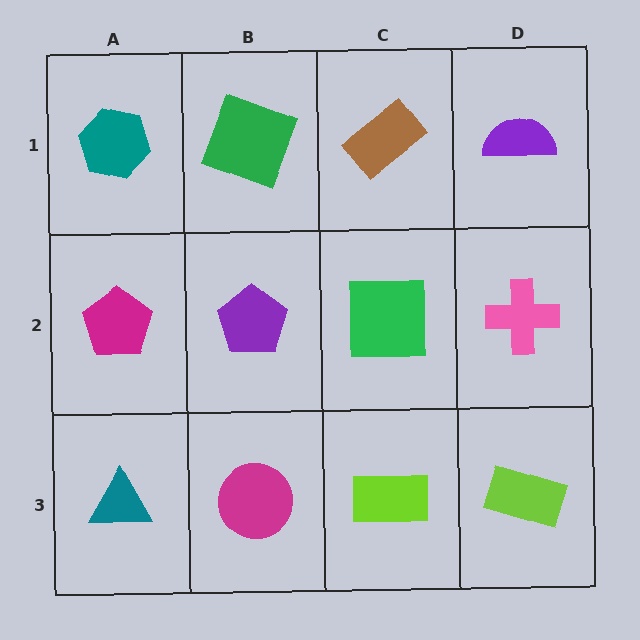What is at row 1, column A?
A teal hexagon.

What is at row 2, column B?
A purple pentagon.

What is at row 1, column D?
A purple semicircle.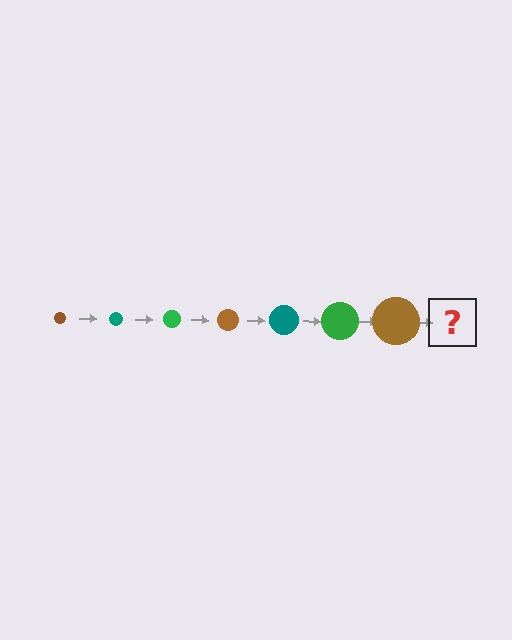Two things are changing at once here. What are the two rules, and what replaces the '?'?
The two rules are that the circle grows larger each step and the color cycles through brown, teal, and green. The '?' should be a teal circle, larger than the previous one.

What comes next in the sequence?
The next element should be a teal circle, larger than the previous one.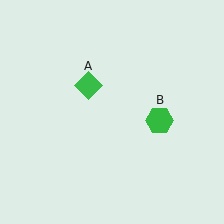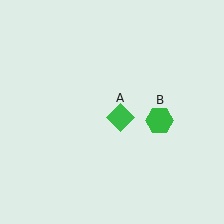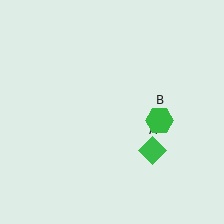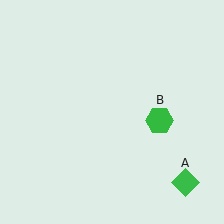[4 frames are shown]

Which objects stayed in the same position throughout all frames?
Green hexagon (object B) remained stationary.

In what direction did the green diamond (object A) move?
The green diamond (object A) moved down and to the right.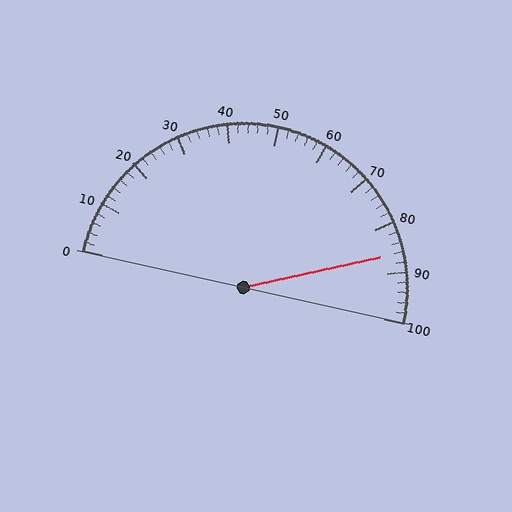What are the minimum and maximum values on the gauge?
The gauge ranges from 0 to 100.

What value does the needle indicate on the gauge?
The needle indicates approximately 86.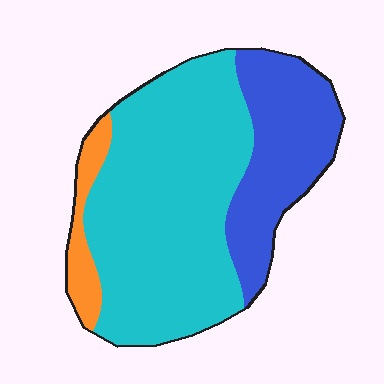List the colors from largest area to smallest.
From largest to smallest: cyan, blue, orange.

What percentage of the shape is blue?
Blue covers 28% of the shape.